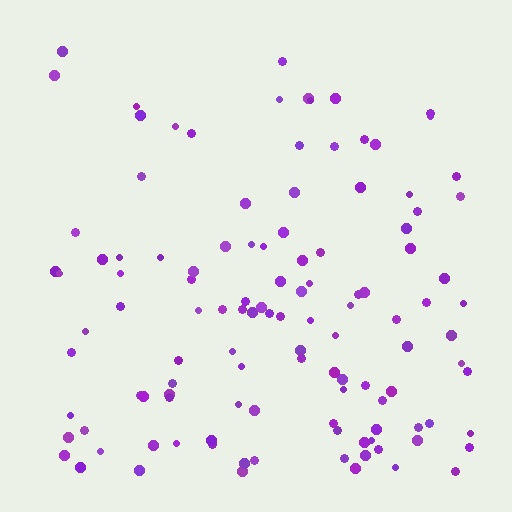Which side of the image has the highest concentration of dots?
The bottom.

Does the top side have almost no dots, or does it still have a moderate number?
Still a moderate number, just noticeably fewer than the bottom.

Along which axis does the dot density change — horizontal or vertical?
Vertical.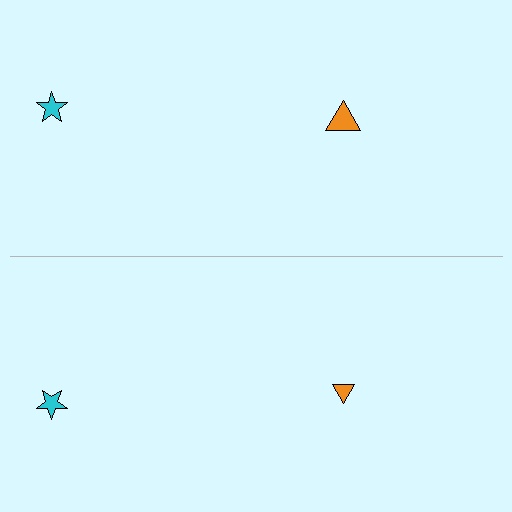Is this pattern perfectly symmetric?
No, the pattern is not perfectly symmetric. The orange triangle on the bottom side has a different size than its mirror counterpart.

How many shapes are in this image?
There are 4 shapes in this image.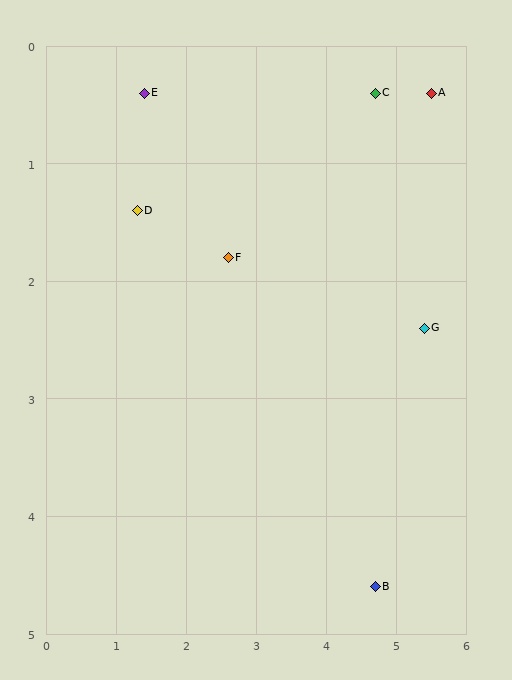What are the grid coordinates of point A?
Point A is at approximately (5.5, 0.4).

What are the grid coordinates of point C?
Point C is at approximately (4.7, 0.4).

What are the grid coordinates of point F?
Point F is at approximately (2.6, 1.8).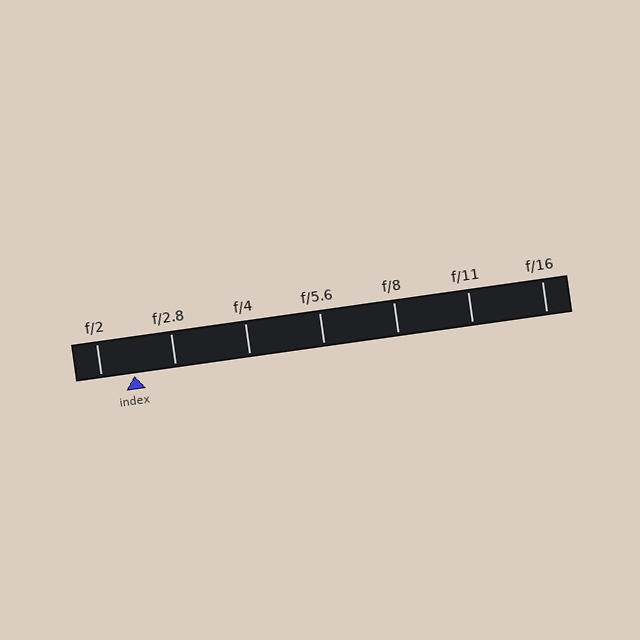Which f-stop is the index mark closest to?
The index mark is closest to f/2.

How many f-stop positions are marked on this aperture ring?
There are 7 f-stop positions marked.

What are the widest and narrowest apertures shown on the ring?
The widest aperture shown is f/2 and the narrowest is f/16.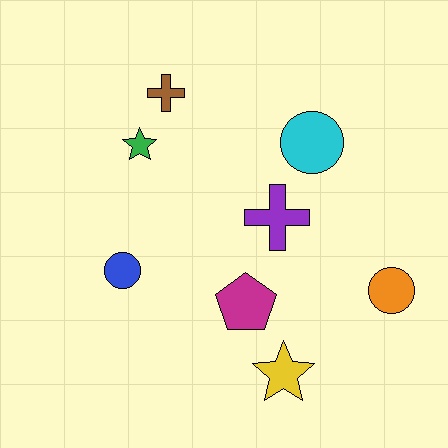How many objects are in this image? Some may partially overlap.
There are 8 objects.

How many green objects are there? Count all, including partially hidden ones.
There is 1 green object.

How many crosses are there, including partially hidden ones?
There are 2 crosses.